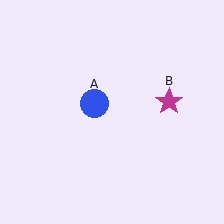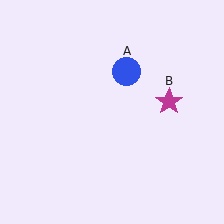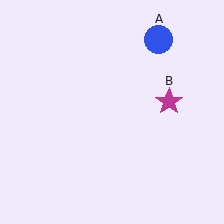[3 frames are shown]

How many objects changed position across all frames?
1 object changed position: blue circle (object A).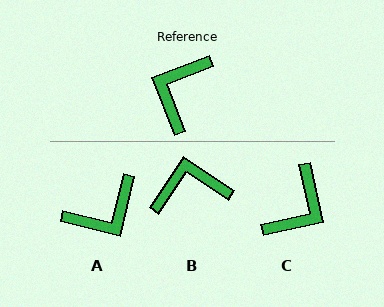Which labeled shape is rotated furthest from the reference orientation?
C, about 171 degrees away.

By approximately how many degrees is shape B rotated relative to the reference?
Approximately 55 degrees clockwise.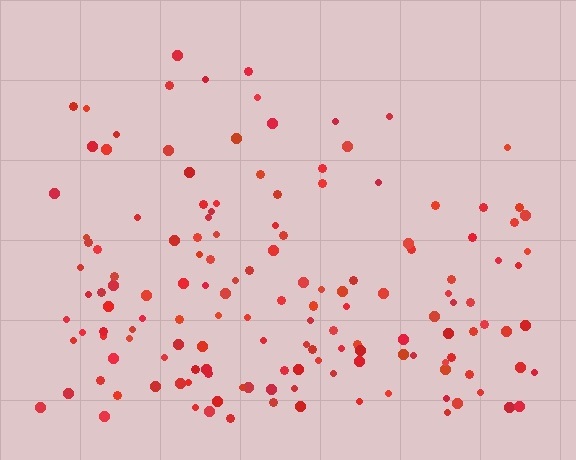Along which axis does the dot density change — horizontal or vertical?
Vertical.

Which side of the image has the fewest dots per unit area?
The top.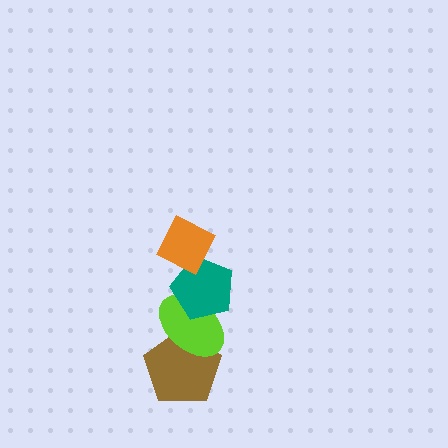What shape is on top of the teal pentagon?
The orange diamond is on top of the teal pentagon.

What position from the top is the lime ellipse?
The lime ellipse is 3rd from the top.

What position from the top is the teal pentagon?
The teal pentagon is 2nd from the top.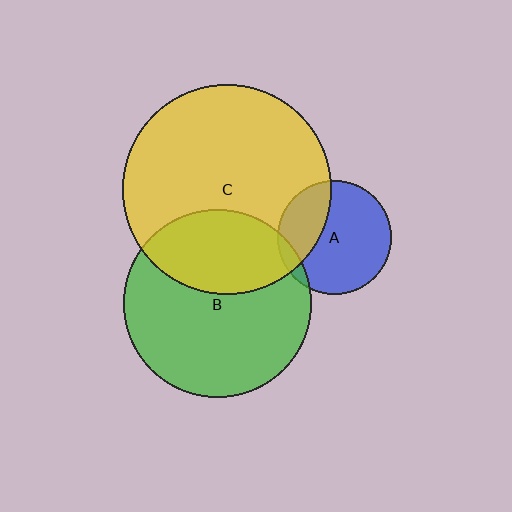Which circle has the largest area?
Circle C (yellow).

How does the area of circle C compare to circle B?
Approximately 1.2 times.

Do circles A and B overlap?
Yes.